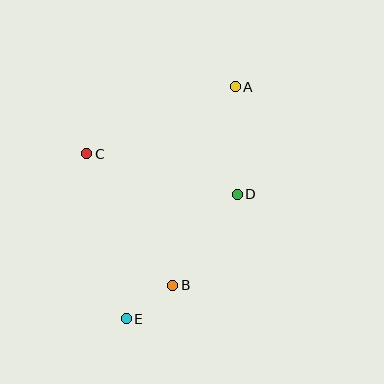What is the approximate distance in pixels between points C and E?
The distance between C and E is approximately 170 pixels.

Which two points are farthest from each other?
Points A and E are farthest from each other.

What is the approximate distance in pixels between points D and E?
The distance between D and E is approximately 167 pixels.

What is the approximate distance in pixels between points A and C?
The distance between A and C is approximately 163 pixels.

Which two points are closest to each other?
Points B and E are closest to each other.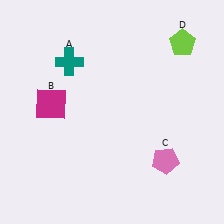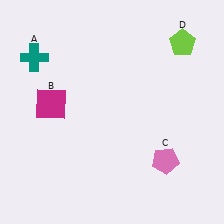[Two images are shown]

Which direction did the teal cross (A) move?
The teal cross (A) moved left.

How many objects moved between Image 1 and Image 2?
1 object moved between the two images.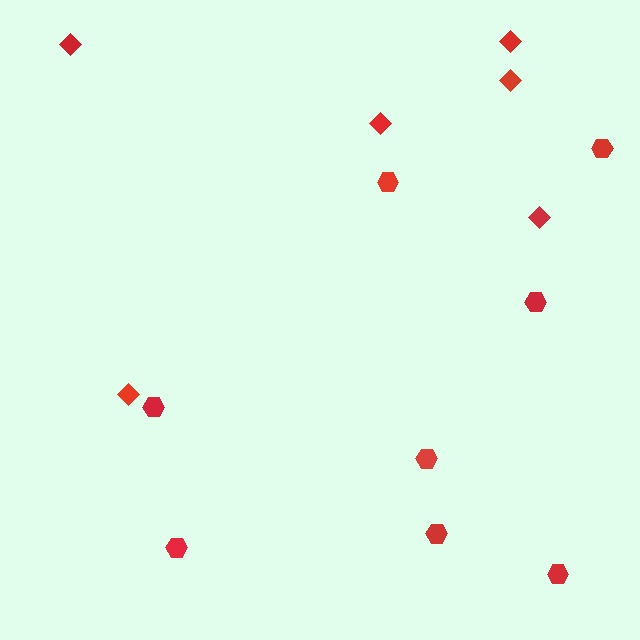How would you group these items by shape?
There are 2 groups: one group of hexagons (8) and one group of diamonds (6).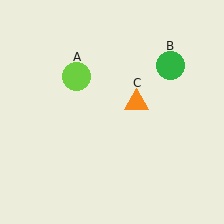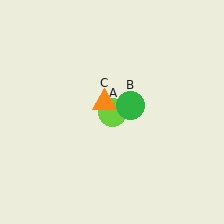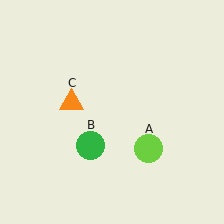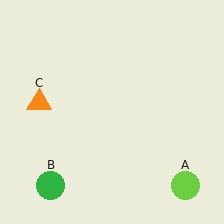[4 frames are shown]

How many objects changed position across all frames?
3 objects changed position: lime circle (object A), green circle (object B), orange triangle (object C).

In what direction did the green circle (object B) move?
The green circle (object B) moved down and to the left.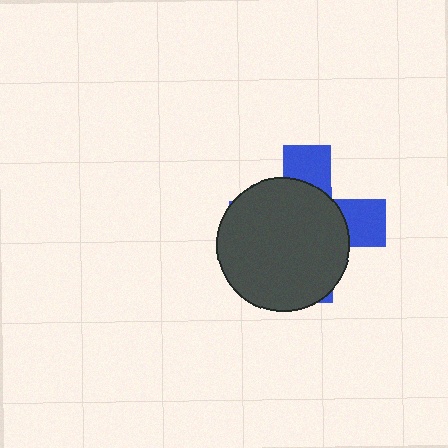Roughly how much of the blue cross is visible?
A small part of it is visible (roughly 30%).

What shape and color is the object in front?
The object in front is a dark gray circle.